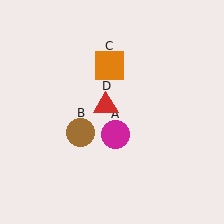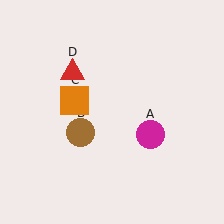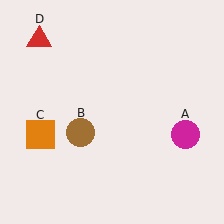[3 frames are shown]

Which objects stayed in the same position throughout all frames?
Brown circle (object B) remained stationary.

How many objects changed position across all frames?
3 objects changed position: magenta circle (object A), orange square (object C), red triangle (object D).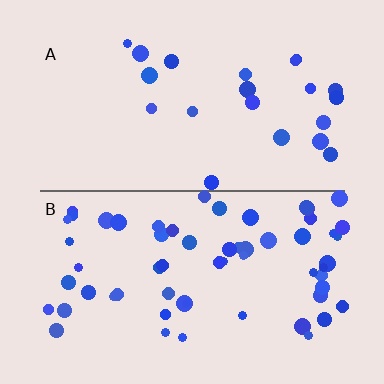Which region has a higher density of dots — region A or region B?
B (the bottom).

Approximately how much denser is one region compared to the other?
Approximately 2.9× — region B over region A.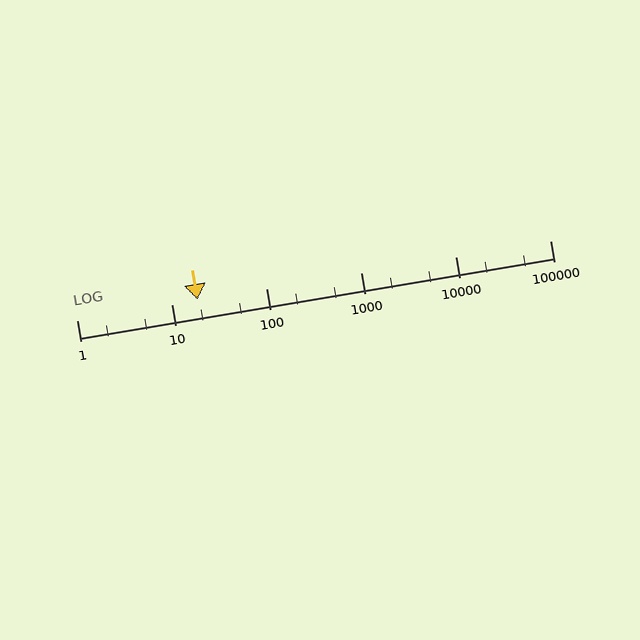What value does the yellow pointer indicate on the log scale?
The pointer indicates approximately 19.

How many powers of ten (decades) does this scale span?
The scale spans 5 decades, from 1 to 100000.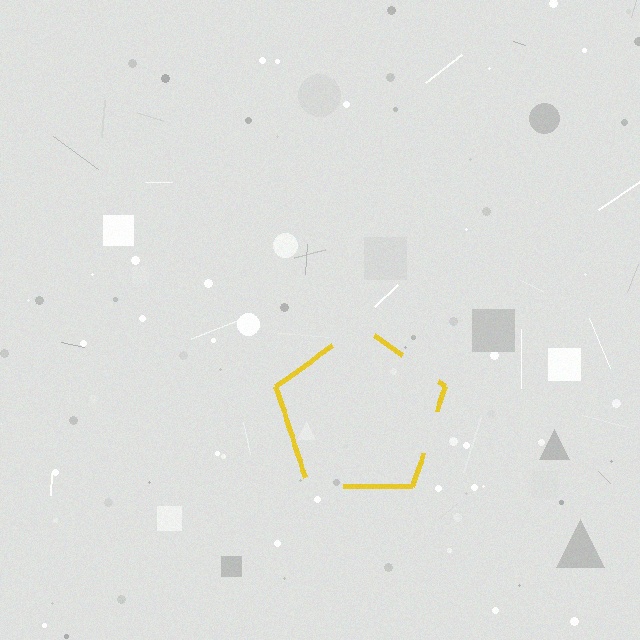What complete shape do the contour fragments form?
The contour fragments form a pentagon.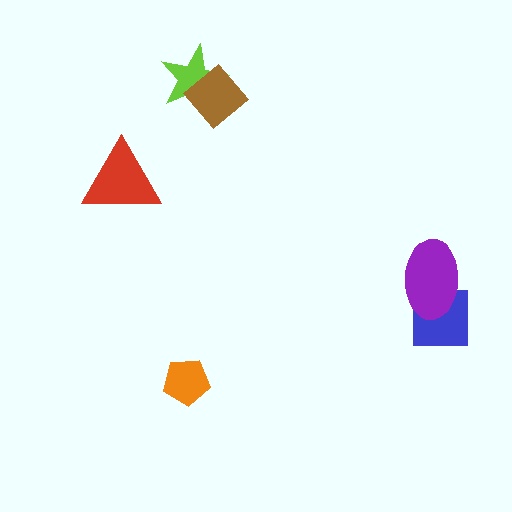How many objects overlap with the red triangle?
0 objects overlap with the red triangle.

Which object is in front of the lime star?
The brown diamond is in front of the lime star.